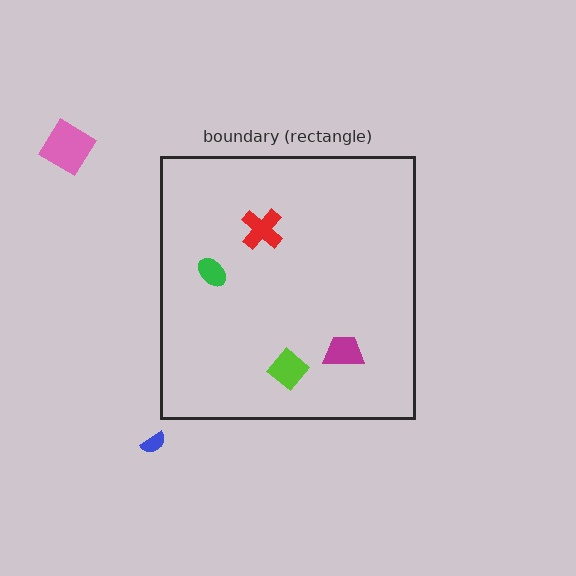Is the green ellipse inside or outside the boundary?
Inside.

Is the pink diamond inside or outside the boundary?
Outside.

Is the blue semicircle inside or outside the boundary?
Outside.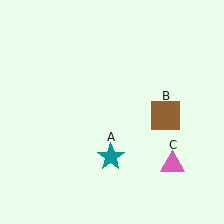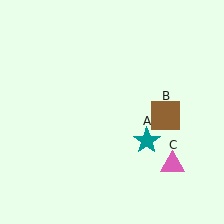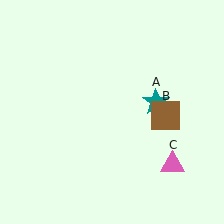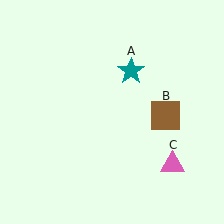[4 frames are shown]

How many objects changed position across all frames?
1 object changed position: teal star (object A).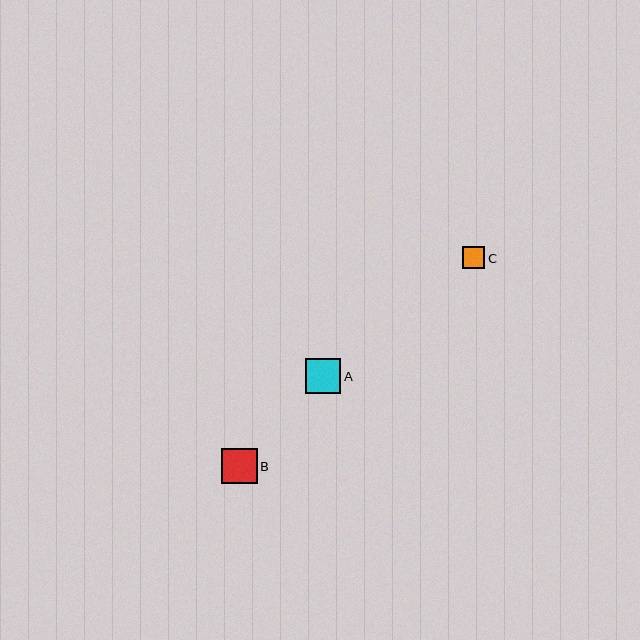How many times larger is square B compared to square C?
Square B is approximately 1.6 times the size of square C.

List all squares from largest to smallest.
From largest to smallest: A, B, C.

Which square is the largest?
Square A is the largest with a size of approximately 36 pixels.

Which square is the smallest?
Square C is the smallest with a size of approximately 22 pixels.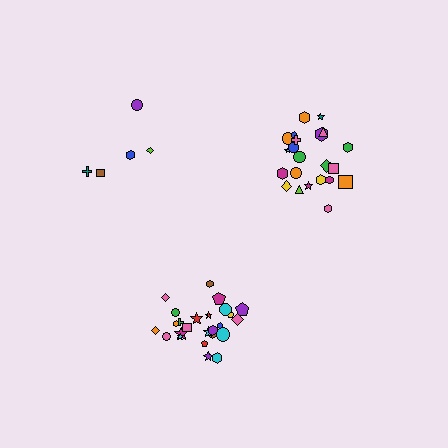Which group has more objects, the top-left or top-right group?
The top-right group.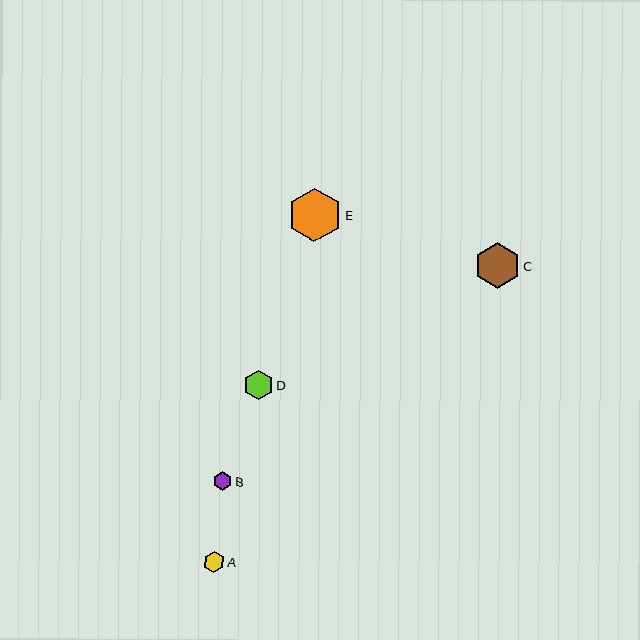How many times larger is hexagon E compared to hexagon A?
Hexagon E is approximately 2.6 times the size of hexagon A.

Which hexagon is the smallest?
Hexagon B is the smallest with a size of approximately 19 pixels.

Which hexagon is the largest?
Hexagon E is the largest with a size of approximately 53 pixels.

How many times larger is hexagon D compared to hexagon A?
Hexagon D is approximately 1.4 times the size of hexagon A.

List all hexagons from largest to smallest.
From largest to smallest: E, C, D, A, B.